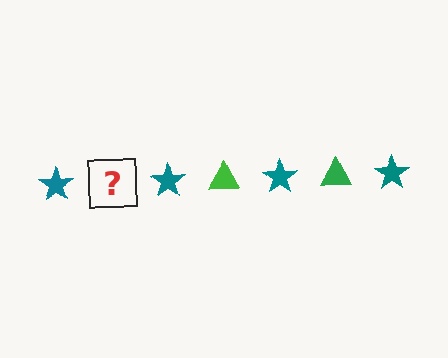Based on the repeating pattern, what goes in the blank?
The blank should be a green triangle.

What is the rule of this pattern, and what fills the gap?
The rule is that the pattern alternates between teal star and green triangle. The gap should be filled with a green triangle.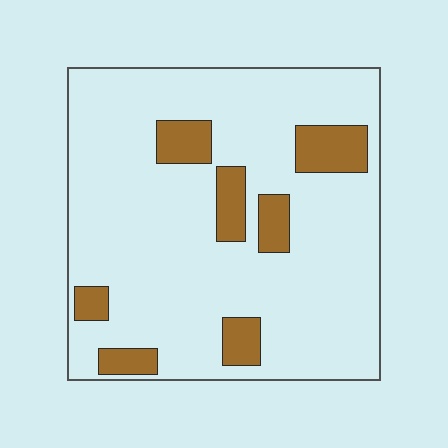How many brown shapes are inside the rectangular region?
7.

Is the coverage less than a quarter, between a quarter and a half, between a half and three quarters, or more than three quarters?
Less than a quarter.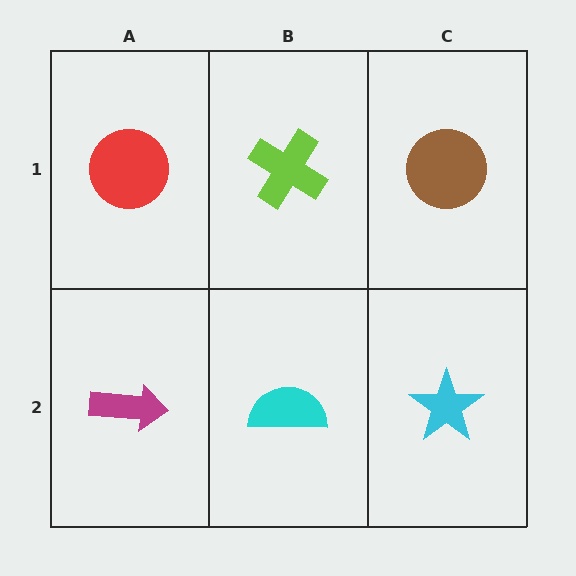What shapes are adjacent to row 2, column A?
A red circle (row 1, column A), a cyan semicircle (row 2, column B).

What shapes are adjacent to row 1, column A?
A magenta arrow (row 2, column A), a lime cross (row 1, column B).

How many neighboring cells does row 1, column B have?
3.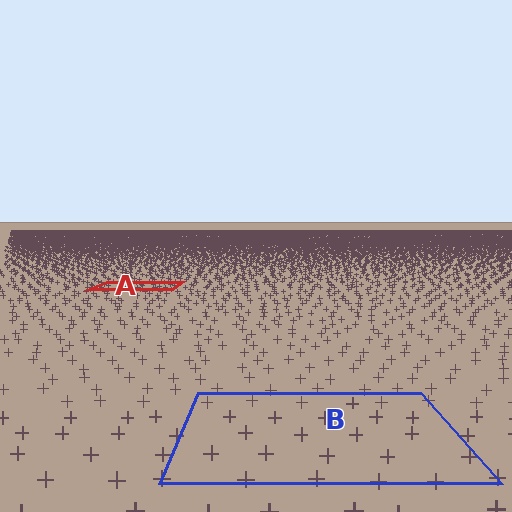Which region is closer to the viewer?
Region B is closer. The texture elements there are larger and more spread out.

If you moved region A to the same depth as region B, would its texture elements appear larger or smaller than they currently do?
They would appear larger. At a closer depth, the same texture elements are projected at a bigger on-screen size.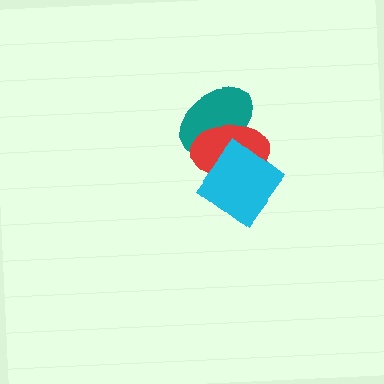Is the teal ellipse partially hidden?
Yes, it is partially covered by another shape.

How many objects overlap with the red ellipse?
2 objects overlap with the red ellipse.